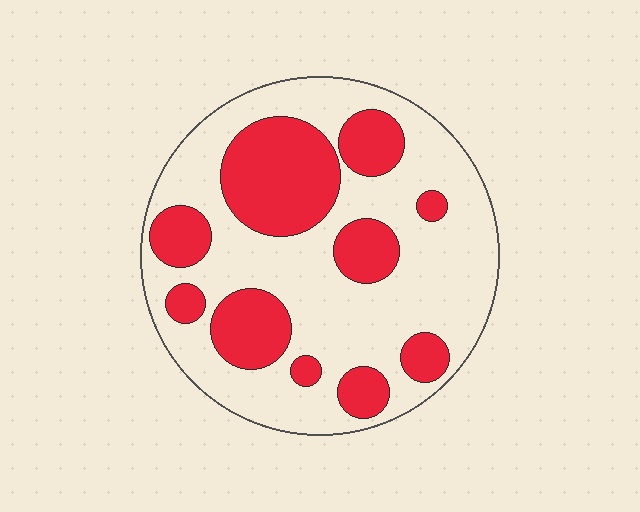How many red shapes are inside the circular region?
10.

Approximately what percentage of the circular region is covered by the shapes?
Approximately 35%.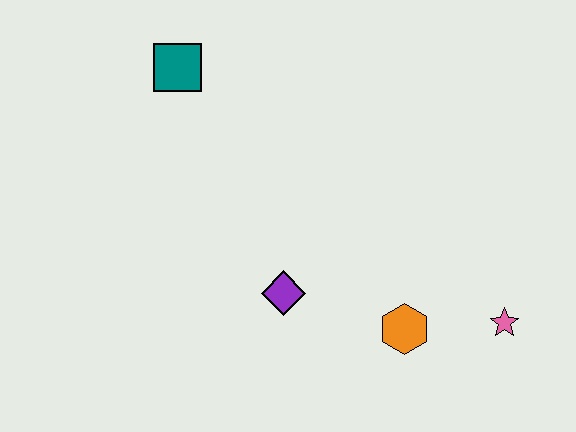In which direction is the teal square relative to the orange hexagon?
The teal square is above the orange hexagon.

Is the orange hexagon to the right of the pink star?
No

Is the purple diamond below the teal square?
Yes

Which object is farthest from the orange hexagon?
The teal square is farthest from the orange hexagon.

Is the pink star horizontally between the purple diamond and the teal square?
No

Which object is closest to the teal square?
The purple diamond is closest to the teal square.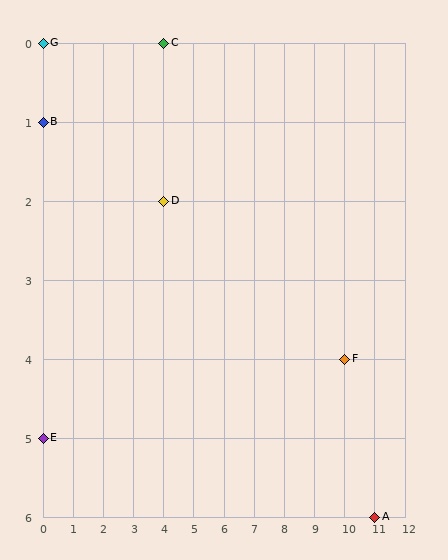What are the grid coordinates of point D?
Point D is at grid coordinates (4, 2).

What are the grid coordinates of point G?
Point G is at grid coordinates (0, 0).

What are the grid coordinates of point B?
Point B is at grid coordinates (0, 1).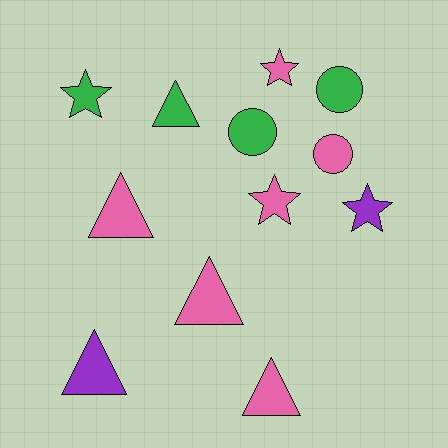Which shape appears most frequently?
Triangle, with 5 objects.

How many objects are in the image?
There are 12 objects.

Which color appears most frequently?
Pink, with 6 objects.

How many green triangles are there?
There is 1 green triangle.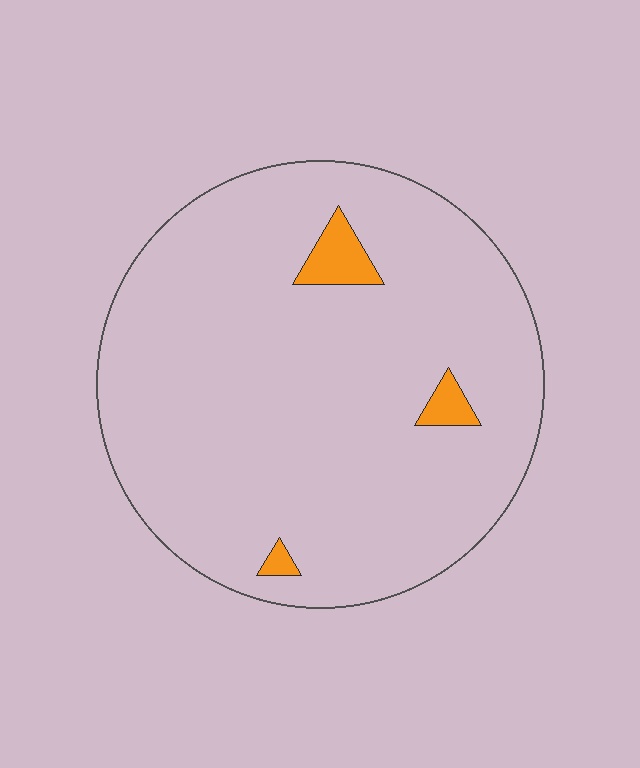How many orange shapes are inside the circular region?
3.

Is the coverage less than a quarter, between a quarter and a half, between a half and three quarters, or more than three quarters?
Less than a quarter.